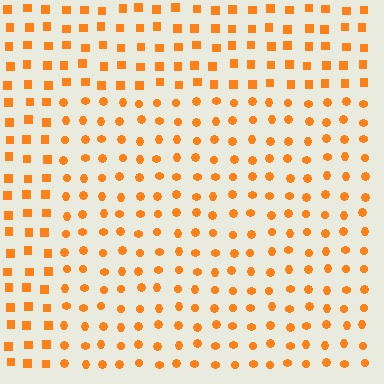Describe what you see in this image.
The image is filled with small orange elements arranged in a uniform grid. A rectangle-shaped region contains circles, while the surrounding area contains squares. The boundary is defined purely by the change in element shape.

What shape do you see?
I see a rectangle.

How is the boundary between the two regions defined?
The boundary is defined by a change in element shape: circles inside vs. squares outside. All elements share the same color and spacing.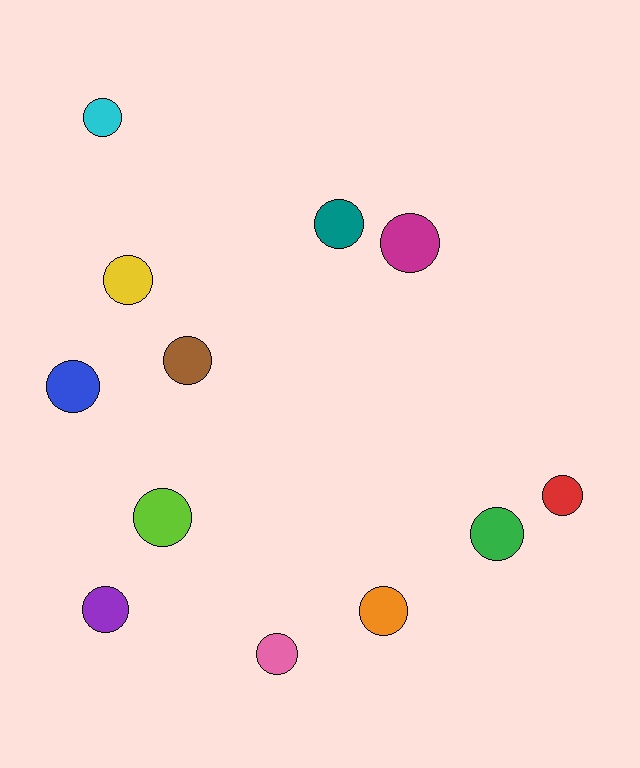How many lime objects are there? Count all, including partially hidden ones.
There is 1 lime object.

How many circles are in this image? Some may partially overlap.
There are 12 circles.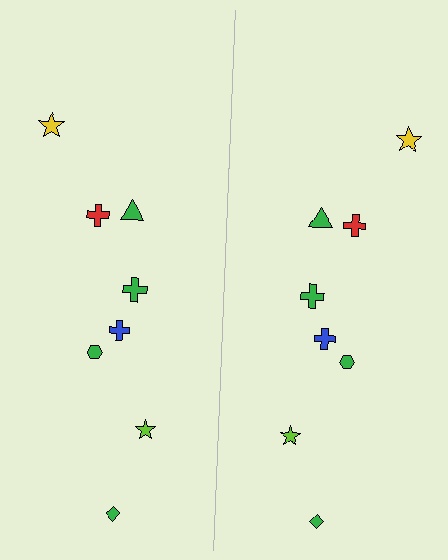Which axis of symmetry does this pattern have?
The pattern has a vertical axis of symmetry running through the center of the image.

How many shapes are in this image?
There are 16 shapes in this image.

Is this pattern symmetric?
Yes, this pattern has bilateral (reflection) symmetry.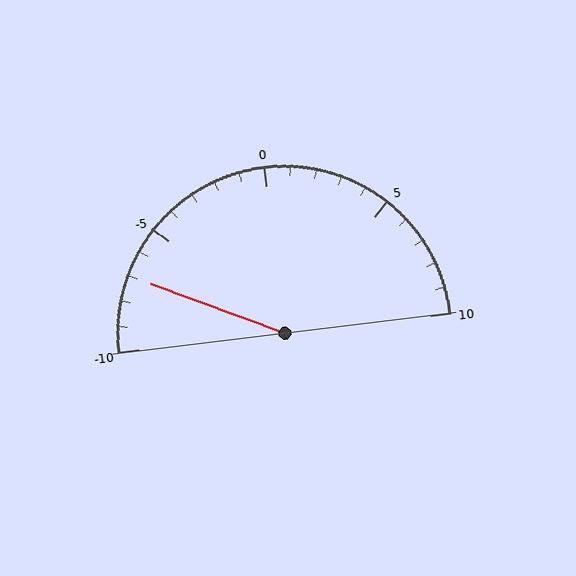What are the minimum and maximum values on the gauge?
The gauge ranges from -10 to 10.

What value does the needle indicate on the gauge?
The needle indicates approximately -7.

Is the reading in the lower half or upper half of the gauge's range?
The reading is in the lower half of the range (-10 to 10).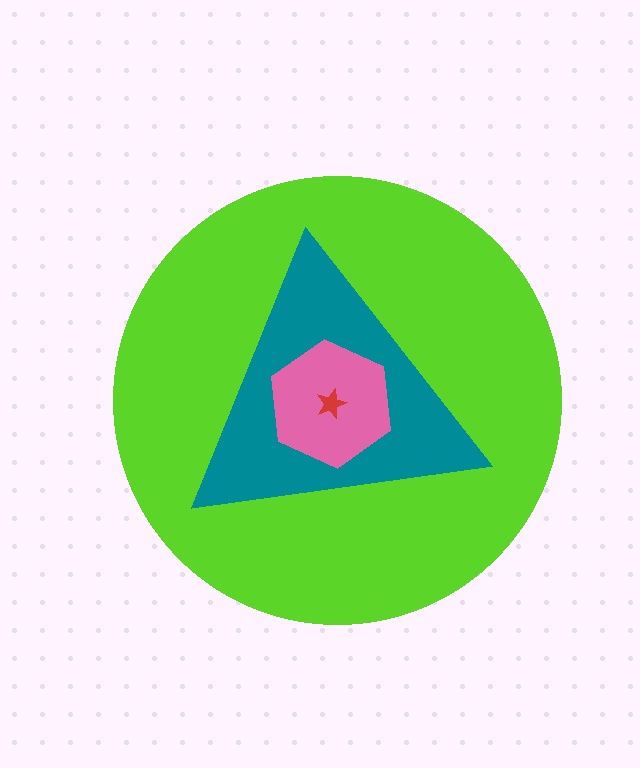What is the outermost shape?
The lime circle.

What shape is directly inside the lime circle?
The teal triangle.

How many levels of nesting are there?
4.